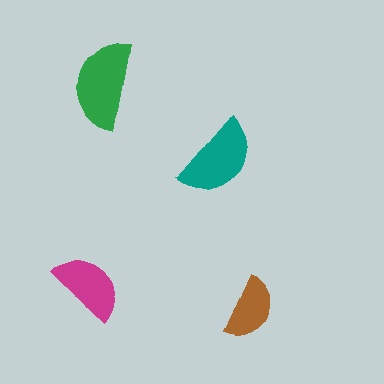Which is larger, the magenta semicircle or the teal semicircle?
The teal one.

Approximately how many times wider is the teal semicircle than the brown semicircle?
About 1.5 times wider.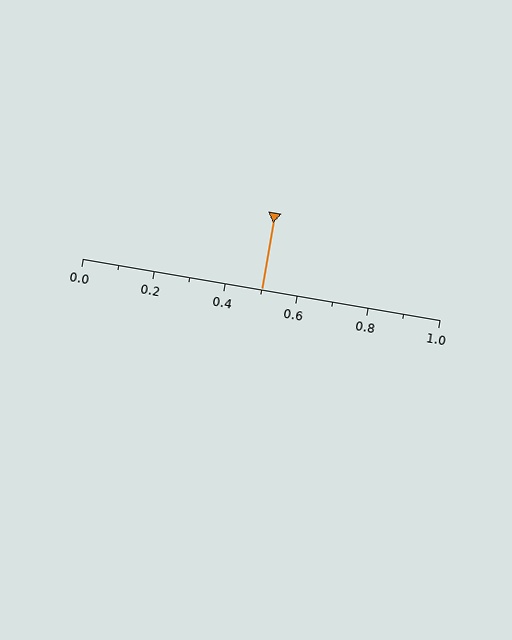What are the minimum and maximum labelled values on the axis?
The axis runs from 0.0 to 1.0.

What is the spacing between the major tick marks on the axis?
The major ticks are spaced 0.2 apart.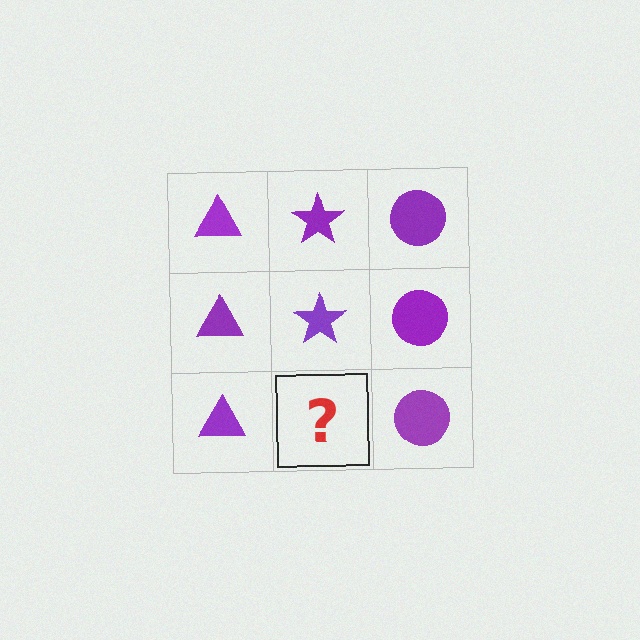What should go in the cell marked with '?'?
The missing cell should contain a purple star.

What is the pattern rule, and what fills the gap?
The rule is that each column has a consistent shape. The gap should be filled with a purple star.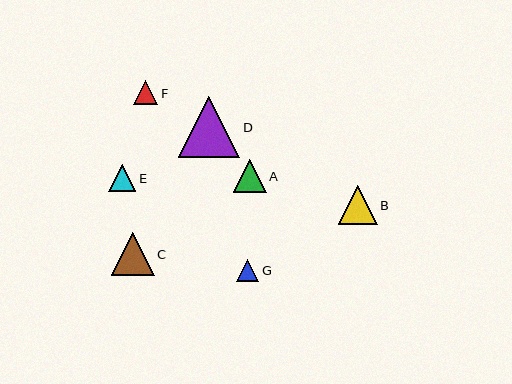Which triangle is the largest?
Triangle D is the largest with a size of approximately 62 pixels.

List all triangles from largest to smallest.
From largest to smallest: D, C, B, A, E, F, G.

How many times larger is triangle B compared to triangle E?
Triangle B is approximately 1.4 times the size of triangle E.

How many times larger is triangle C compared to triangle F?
Triangle C is approximately 1.8 times the size of triangle F.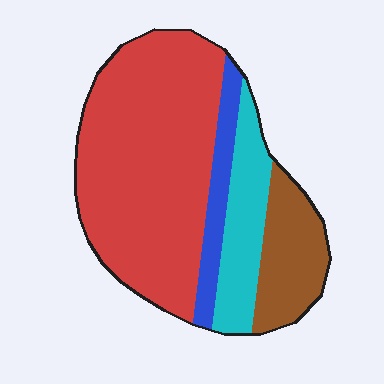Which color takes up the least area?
Blue, at roughly 10%.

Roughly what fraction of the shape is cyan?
Cyan takes up about one sixth (1/6) of the shape.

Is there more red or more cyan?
Red.